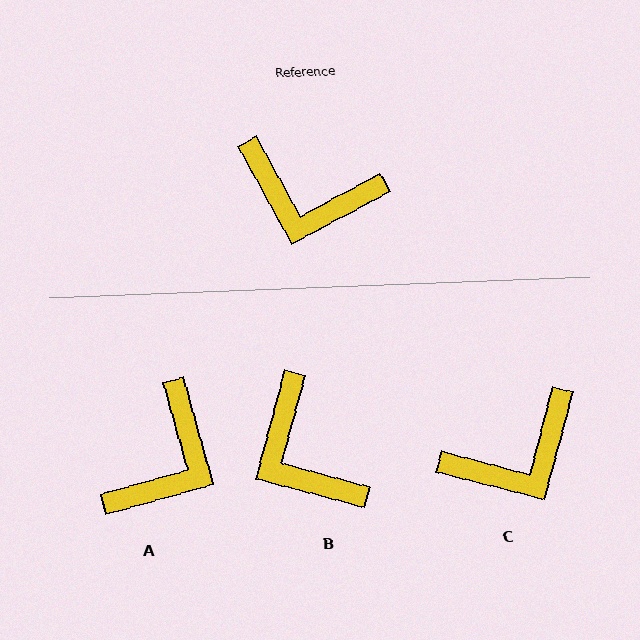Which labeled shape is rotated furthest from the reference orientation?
A, about 77 degrees away.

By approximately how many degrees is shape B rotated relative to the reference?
Approximately 43 degrees clockwise.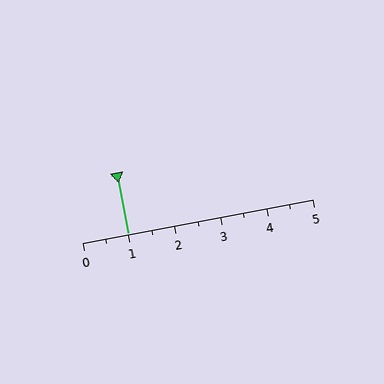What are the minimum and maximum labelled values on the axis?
The axis runs from 0 to 5.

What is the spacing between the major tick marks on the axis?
The major ticks are spaced 1 apart.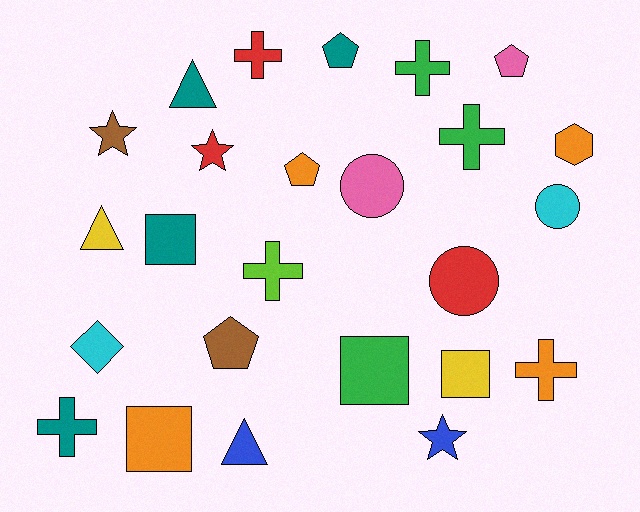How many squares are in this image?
There are 4 squares.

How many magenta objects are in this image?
There are no magenta objects.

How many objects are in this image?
There are 25 objects.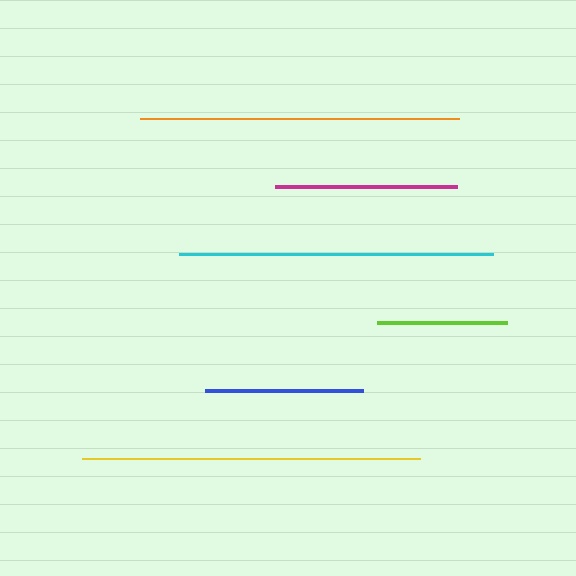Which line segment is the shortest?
The lime line is the shortest at approximately 130 pixels.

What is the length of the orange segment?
The orange segment is approximately 318 pixels long.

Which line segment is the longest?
The yellow line is the longest at approximately 338 pixels.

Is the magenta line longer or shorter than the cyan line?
The cyan line is longer than the magenta line.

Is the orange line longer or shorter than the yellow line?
The yellow line is longer than the orange line.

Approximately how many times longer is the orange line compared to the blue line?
The orange line is approximately 2.0 times the length of the blue line.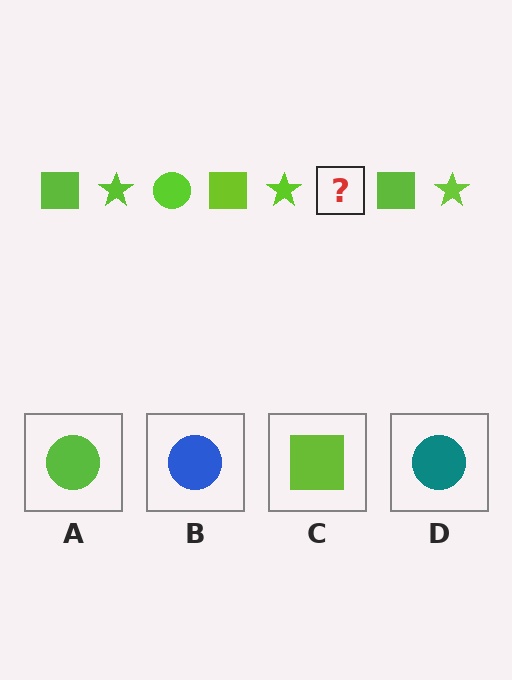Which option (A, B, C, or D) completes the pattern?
A.